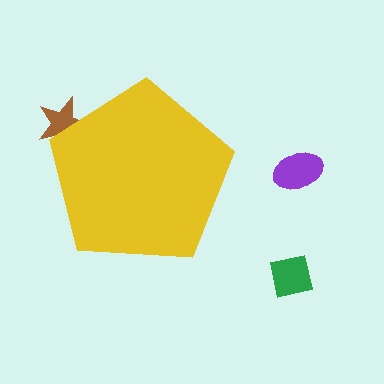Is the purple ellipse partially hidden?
No, the purple ellipse is fully visible.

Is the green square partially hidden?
No, the green square is fully visible.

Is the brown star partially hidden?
Yes, the brown star is partially hidden behind the yellow pentagon.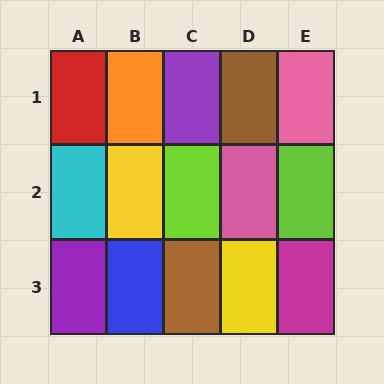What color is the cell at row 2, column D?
Pink.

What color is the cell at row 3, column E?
Magenta.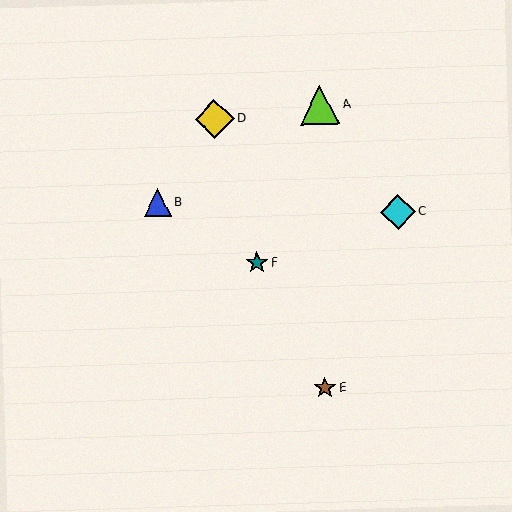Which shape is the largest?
The lime triangle (labeled A) is the largest.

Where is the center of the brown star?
The center of the brown star is at (325, 388).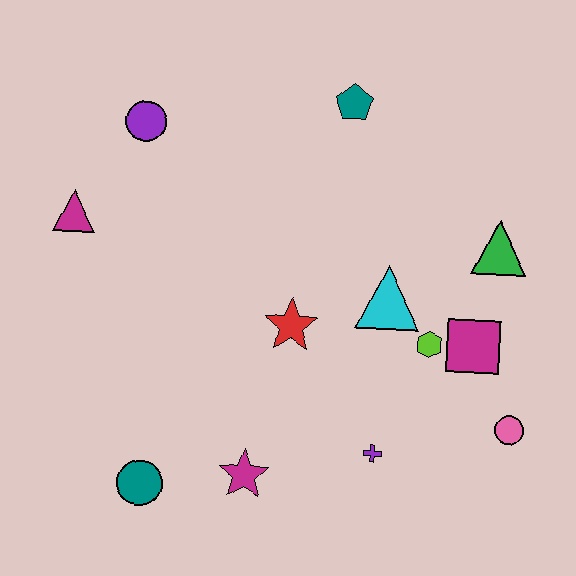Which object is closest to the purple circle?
The magenta triangle is closest to the purple circle.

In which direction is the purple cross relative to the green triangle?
The purple cross is below the green triangle.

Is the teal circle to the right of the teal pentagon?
No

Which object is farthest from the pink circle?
The magenta triangle is farthest from the pink circle.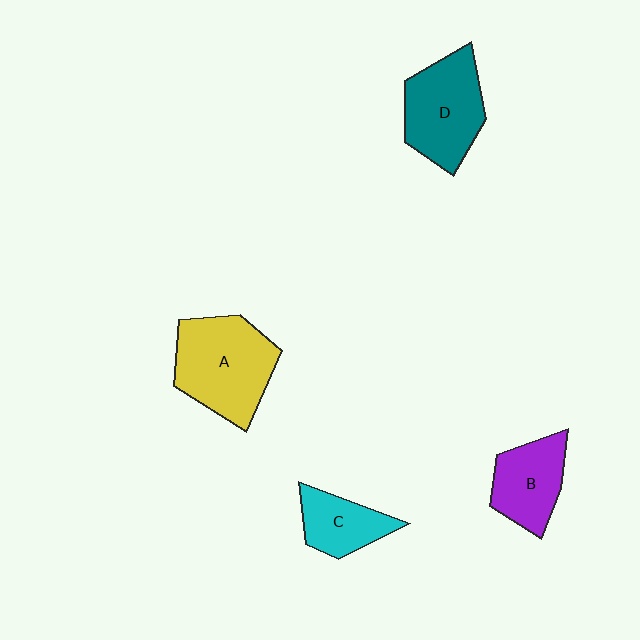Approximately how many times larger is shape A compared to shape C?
Approximately 1.9 times.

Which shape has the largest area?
Shape A (yellow).